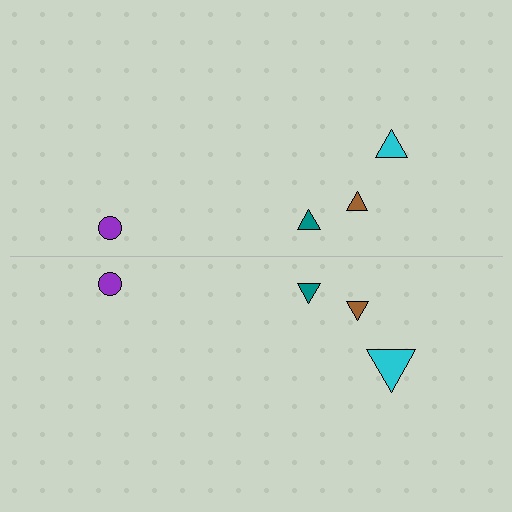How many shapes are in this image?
There are 8 shapes in this image.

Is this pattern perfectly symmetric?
No, the pattern is not perfectly symmetric. The cyan triangle on the bottom side has a different size than its mirror counterpart.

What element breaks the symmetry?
The cyan triangle on the bottom side has a different size than its mirror counterpart.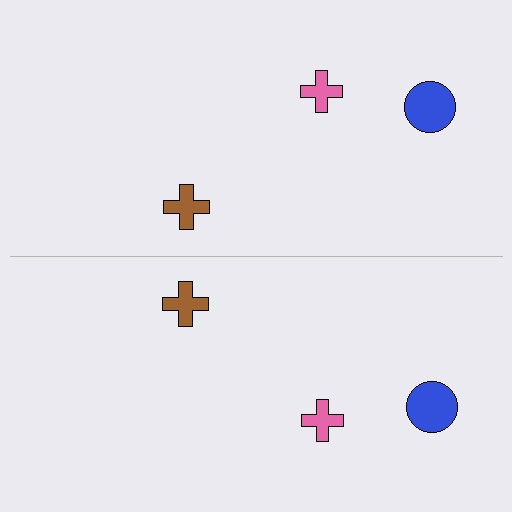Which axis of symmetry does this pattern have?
The pattern has a horizontal axis of symmetry running through the center of the image.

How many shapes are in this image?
There are 6 shapes in this image.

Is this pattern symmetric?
Yes, this pattern has bilateral (reflection) symmetry.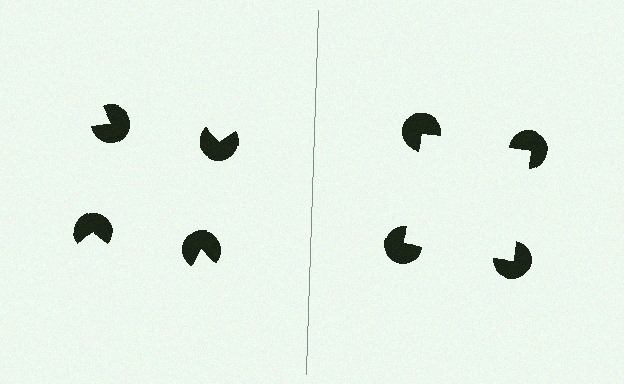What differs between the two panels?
The pac-man discs are positioned identically on both sides; only the wedge orientations differ. On the right they align to a square; on the left they are misaligned.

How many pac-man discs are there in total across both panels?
8 — 4 on each side.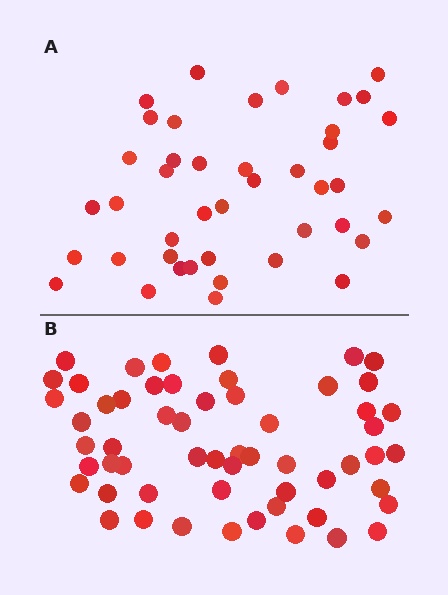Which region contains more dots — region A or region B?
Region B (the bottom region) has more dots.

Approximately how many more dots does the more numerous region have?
Region B has approximately 15 more dots than region A.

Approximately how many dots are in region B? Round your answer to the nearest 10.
About 60 dots. (The exact count is 57, which rounds to 60.)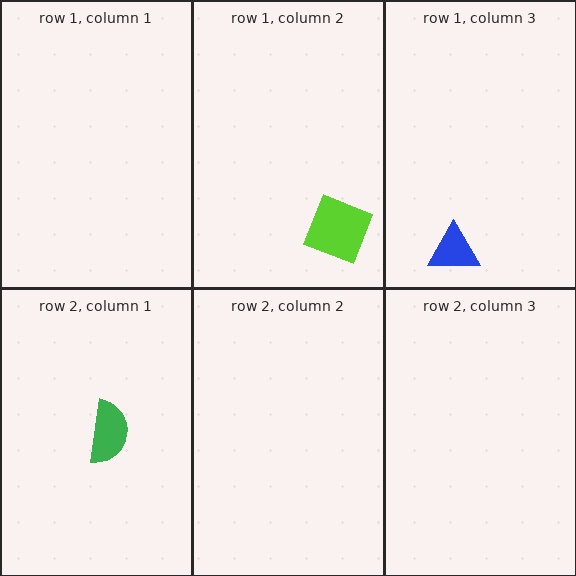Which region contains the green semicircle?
The row 2, column 1 region.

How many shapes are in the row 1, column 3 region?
1.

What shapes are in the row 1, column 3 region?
The blue triangle.